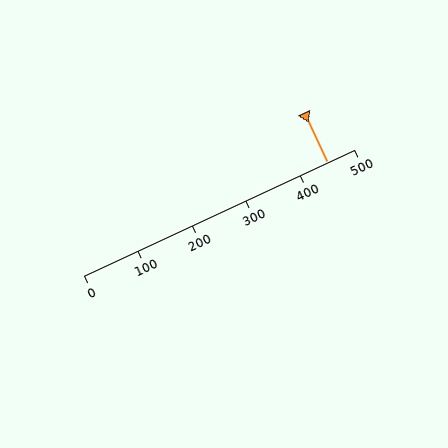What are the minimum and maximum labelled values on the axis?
The axis runs from 0 to 500.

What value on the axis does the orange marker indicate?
The marker indicates approximately 450.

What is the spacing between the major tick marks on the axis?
The major ticks are spaced 100 apart.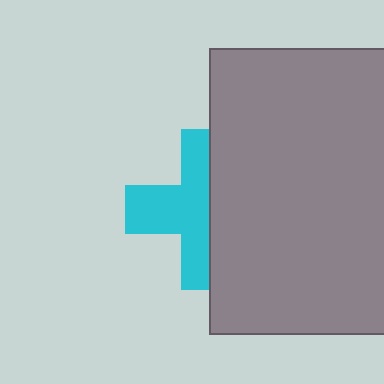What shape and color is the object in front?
The object in front is a gray rectangle.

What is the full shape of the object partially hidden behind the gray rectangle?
The partially hidden object is a cyan cross.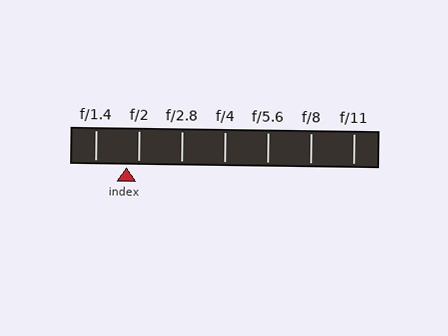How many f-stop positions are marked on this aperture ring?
There are 7 f-stop positions marked.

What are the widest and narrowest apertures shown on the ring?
The widest aperture shown is f/1.4 and the narrowest is f/11.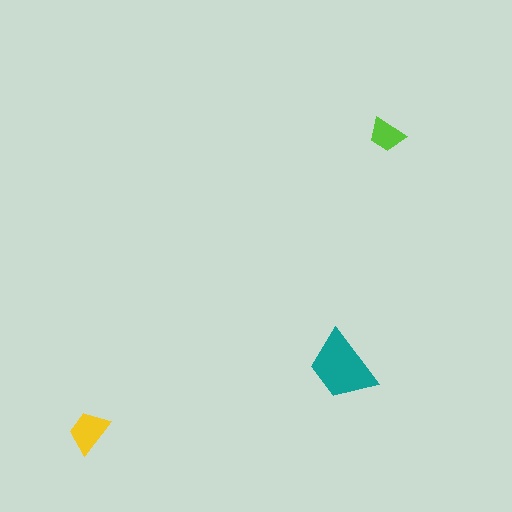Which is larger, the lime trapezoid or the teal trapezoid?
The teal one.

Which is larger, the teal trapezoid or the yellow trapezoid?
The teal one.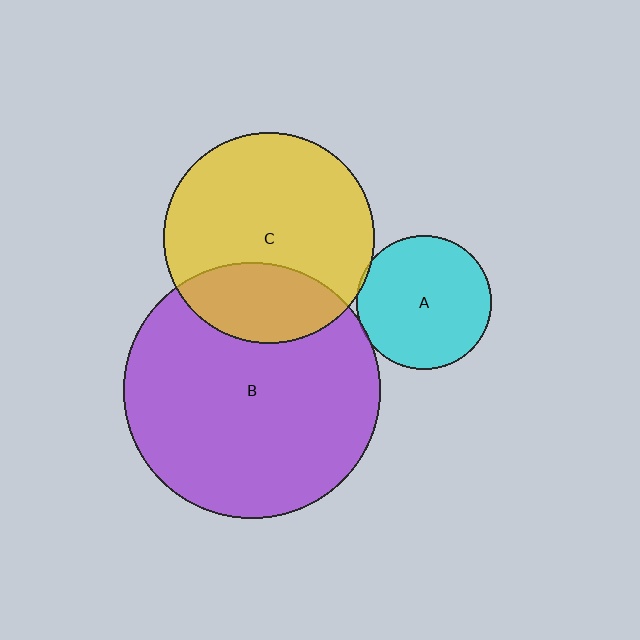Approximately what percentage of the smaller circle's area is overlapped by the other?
Approximately 30%.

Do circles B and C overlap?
Yes.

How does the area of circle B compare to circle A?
Approximately 3.6 times.